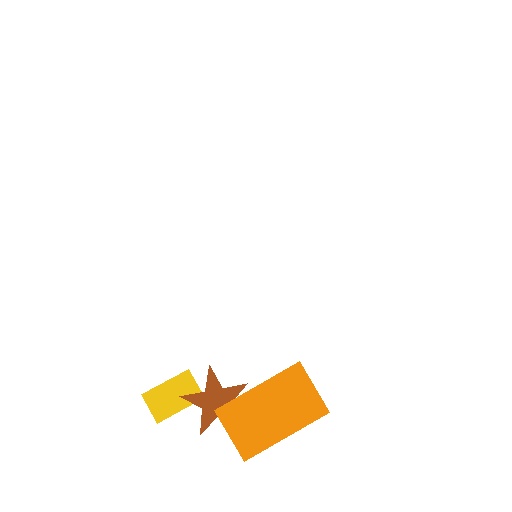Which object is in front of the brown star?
The orange rectangle is in front of the brown star.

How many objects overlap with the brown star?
2 objects overlap with the brown star.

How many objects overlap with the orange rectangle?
1 object overlaps with the orange rectangle.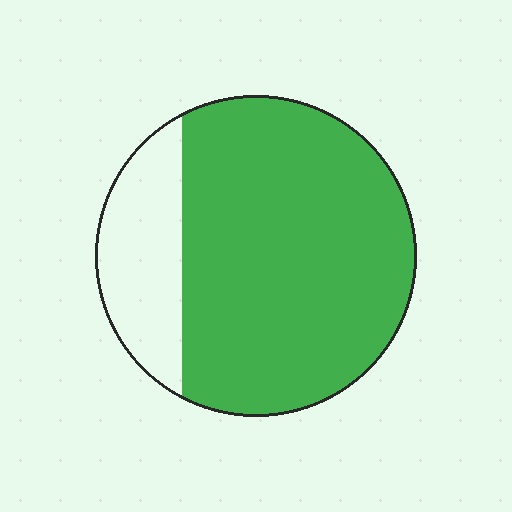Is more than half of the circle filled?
Yes.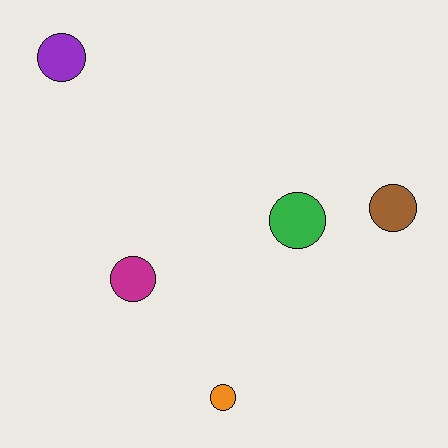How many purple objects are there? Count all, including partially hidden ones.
There is 1 purple object.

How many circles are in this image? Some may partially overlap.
There are 5 circles.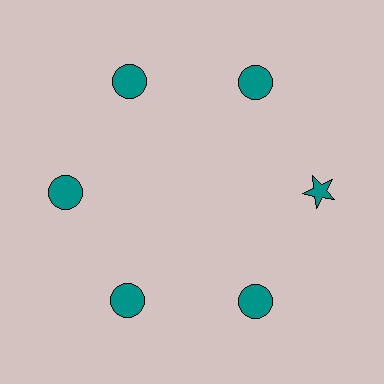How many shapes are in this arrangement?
There are 6 shapes arranged in a ring pattern.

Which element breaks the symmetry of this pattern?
The teal star at roughly the 3 o'clock position breaks the symmetry. All other shapes are teal circles.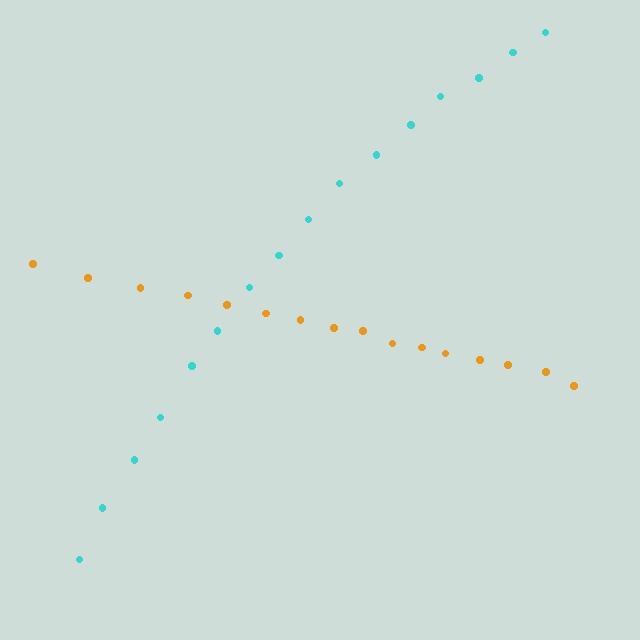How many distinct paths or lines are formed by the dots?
There are 2 distinct paths.